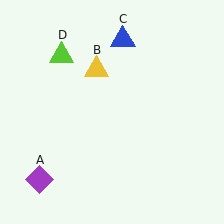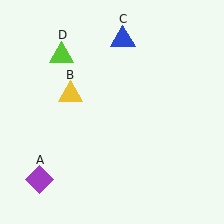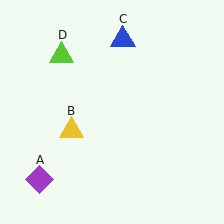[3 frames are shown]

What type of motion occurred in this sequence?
The yellow triangle (object B) rotated counterclockwise around the center of the scene.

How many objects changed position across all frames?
1 object changed position: yellow triangle (object B).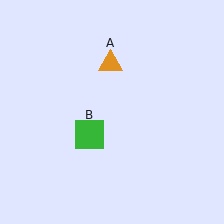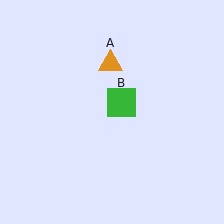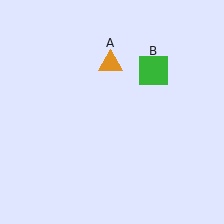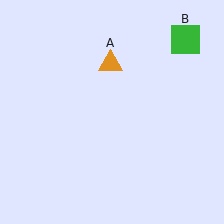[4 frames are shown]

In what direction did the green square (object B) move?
The green square (object B) moved up and to the right.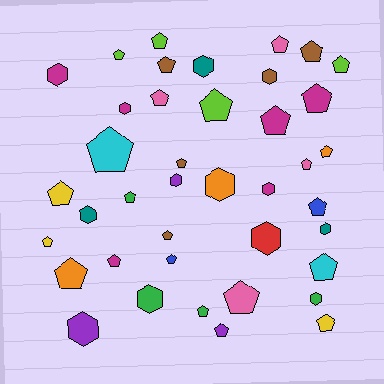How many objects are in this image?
There are 40 objects.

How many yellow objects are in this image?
There are 3 yellow objects.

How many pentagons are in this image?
There are 27 pentagons.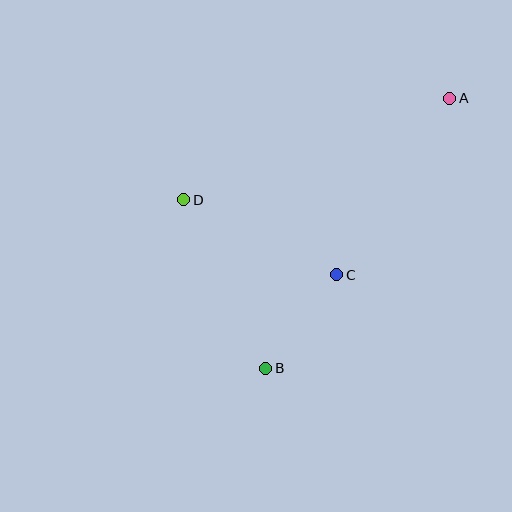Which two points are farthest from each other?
Points A and B are farthest from each other.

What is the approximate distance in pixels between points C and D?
The distance between C and D is approximately 171 pixels.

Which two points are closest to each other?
Points B and C are closest to each other.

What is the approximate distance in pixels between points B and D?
The distance between B and D is approximately 188 pixels.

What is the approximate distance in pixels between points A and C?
The distance between A and C is approximately 210 pixels.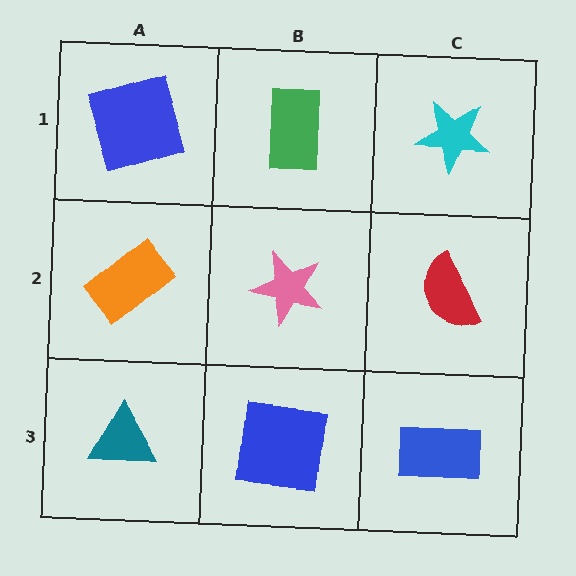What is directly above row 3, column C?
A red semicircle.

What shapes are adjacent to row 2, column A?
A blue square (row 1, column A), a teal triangle (row 3, column A), a pink star (row 2, column B).